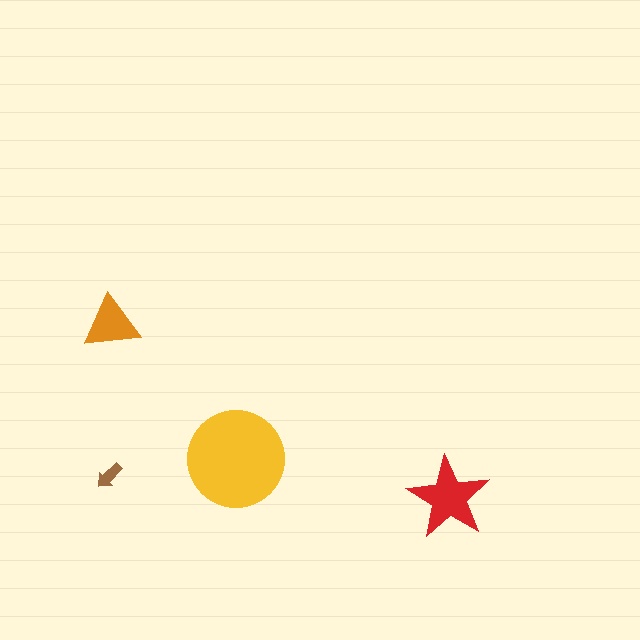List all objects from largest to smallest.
The yellow circle, the red star, the orange triangle, the brown arrow.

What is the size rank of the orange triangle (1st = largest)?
3rd.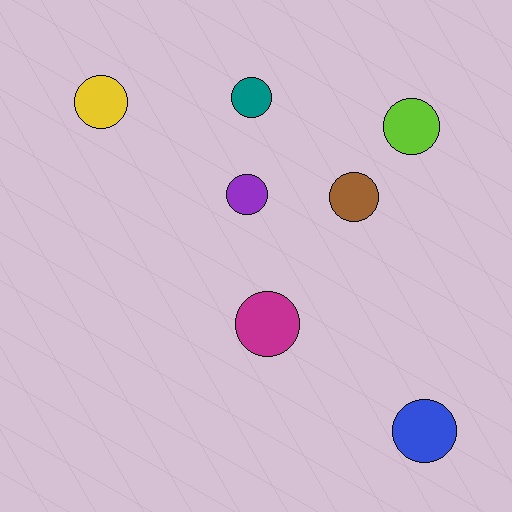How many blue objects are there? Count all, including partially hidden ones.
There is 1 blue object.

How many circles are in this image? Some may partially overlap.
There are 7 circles.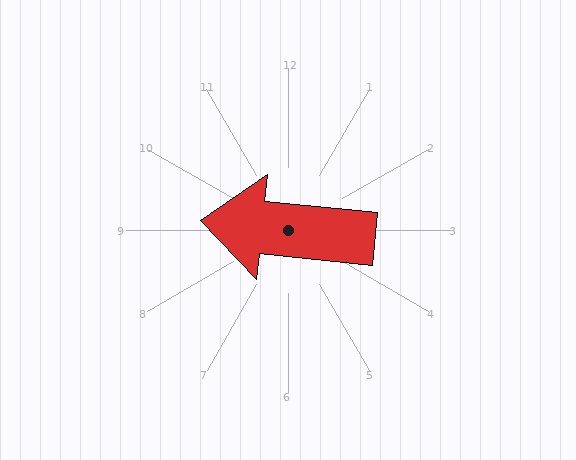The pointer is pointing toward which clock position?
Roughly 9 o'clock.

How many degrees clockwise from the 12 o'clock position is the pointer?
Approximately 276 degrees.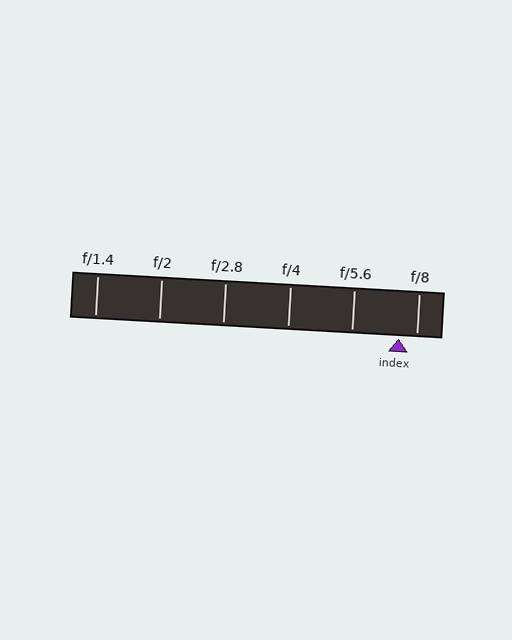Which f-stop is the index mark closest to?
The index mark is closest to f/8.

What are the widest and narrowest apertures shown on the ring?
The widest aperture shown is f/1.4 and the narrowest is f/8.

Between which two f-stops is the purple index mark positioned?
The index mark is between f/5.6 and f/8.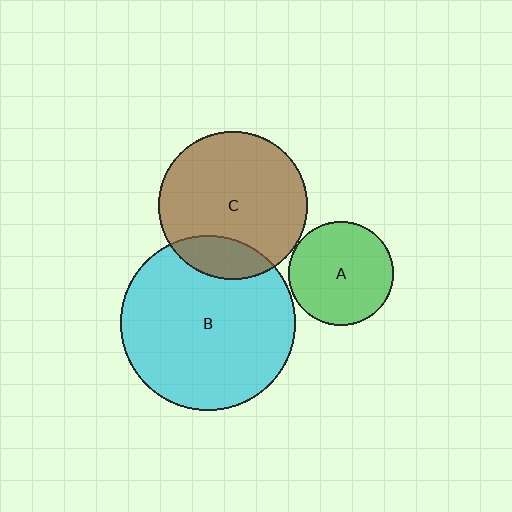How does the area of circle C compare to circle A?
Approximately 2.0 times.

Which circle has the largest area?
Circle B (cyan).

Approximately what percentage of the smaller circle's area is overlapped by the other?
Approximately 20%.